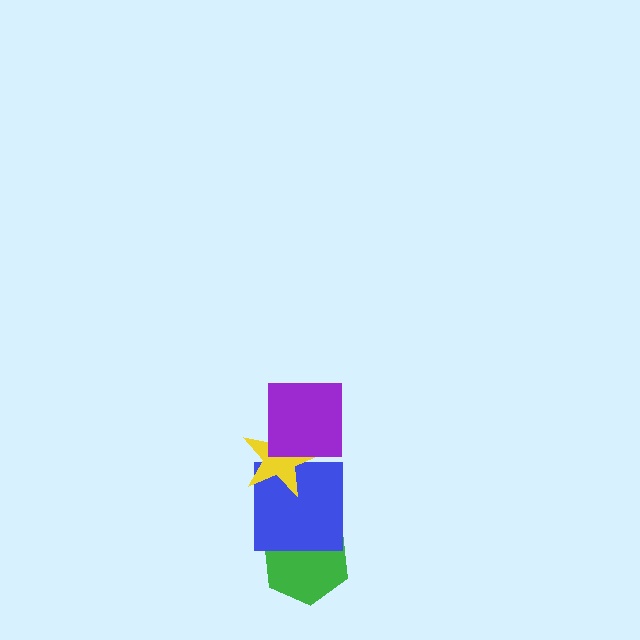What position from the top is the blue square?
The blue square is 3rd from the top.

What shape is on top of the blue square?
The yellow star is on top of the blue square.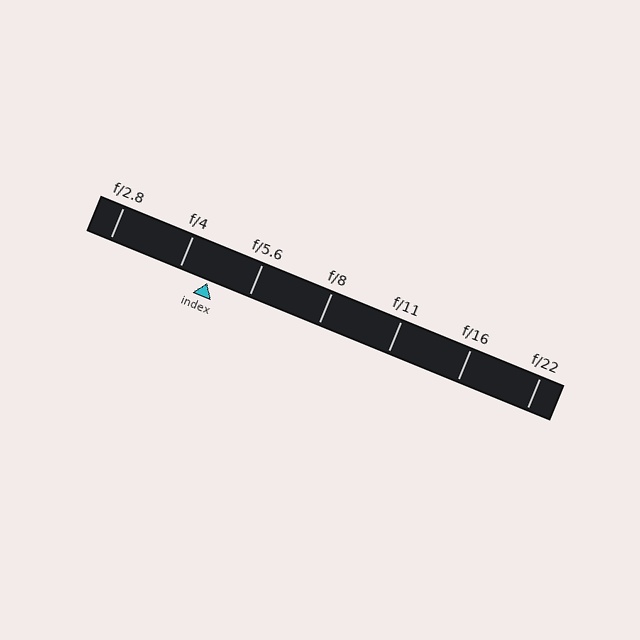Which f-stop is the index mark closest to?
The index mark is closest to f/4.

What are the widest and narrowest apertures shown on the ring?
The widest aperture shown is f/2.8 and the narrowest is f/22.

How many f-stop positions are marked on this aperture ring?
There are 7 f-stop positions marked.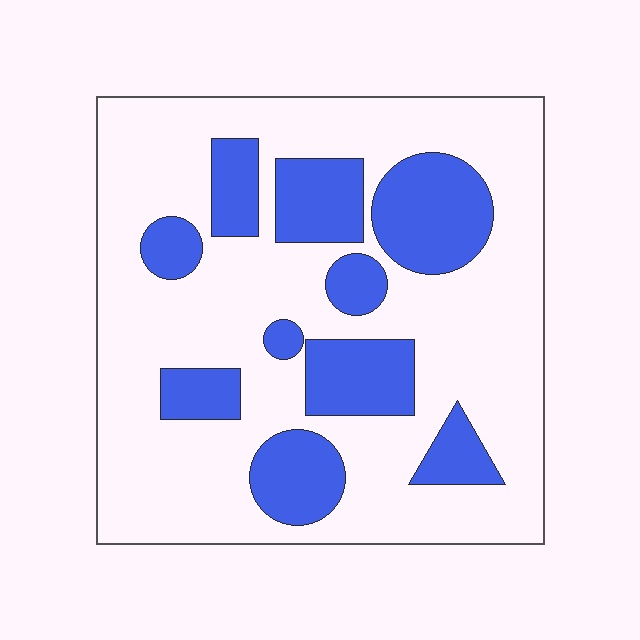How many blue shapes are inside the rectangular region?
10.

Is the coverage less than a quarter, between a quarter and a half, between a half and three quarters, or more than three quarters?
Between a quarter and a half.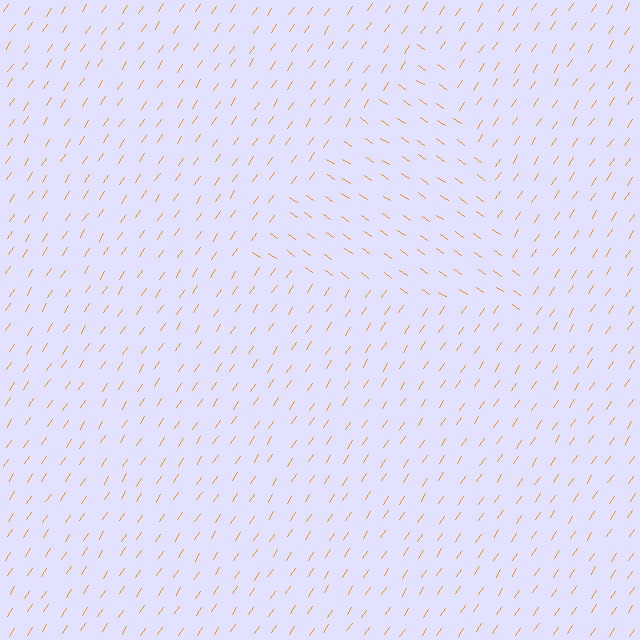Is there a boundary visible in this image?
Yes, there is a texture boundary formed by a change in line orientation.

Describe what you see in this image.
The image is filled with small orange line segments. A triangle region in the image has lines oriented differently from the surrounding lines, creating a visible texture boundary.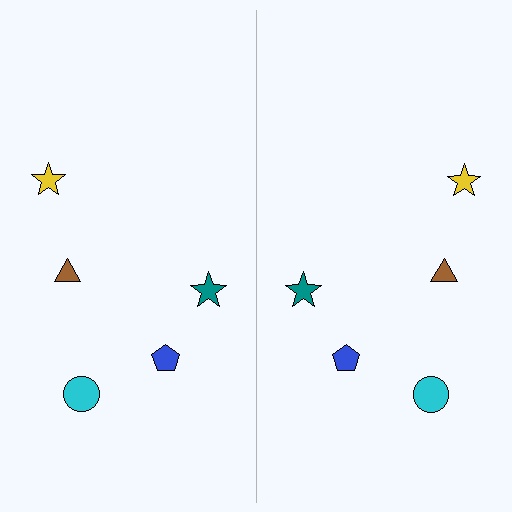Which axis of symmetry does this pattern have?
The pattern has a vertical axis of symmetry running through the center of the image.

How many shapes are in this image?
There are 10 shapes in this image.